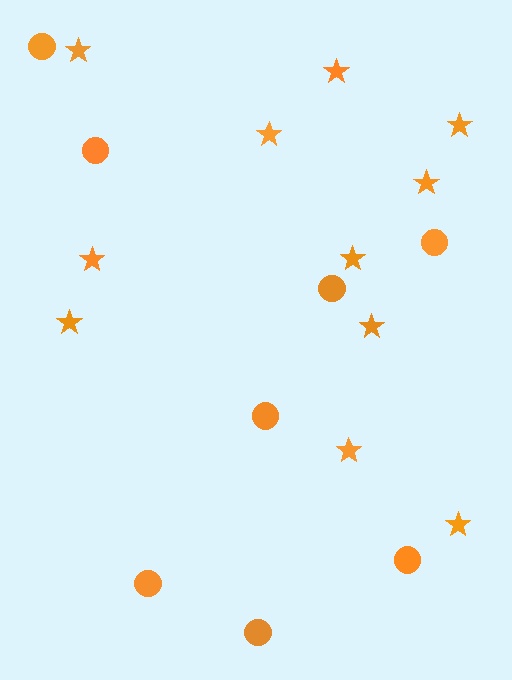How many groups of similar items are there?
There are 2 groups: one group of circles (8) and one group of stars (11).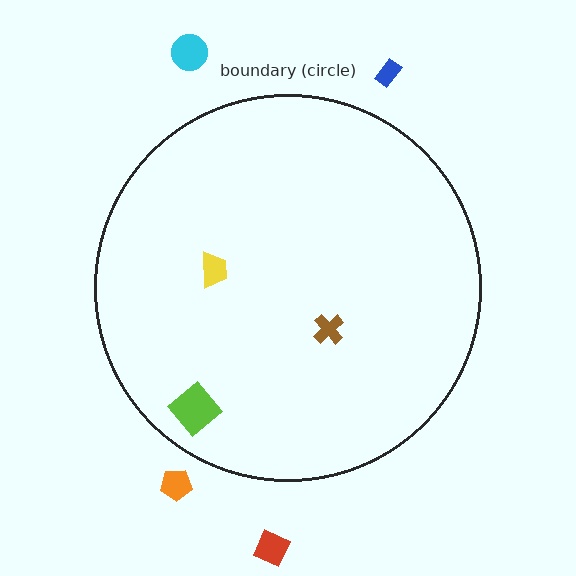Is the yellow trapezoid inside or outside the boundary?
Inside.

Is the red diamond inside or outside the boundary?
Outside.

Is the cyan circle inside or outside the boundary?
Outside.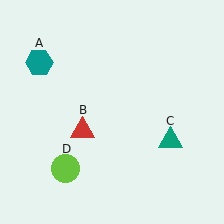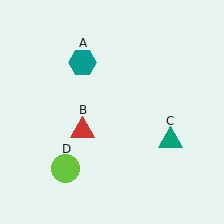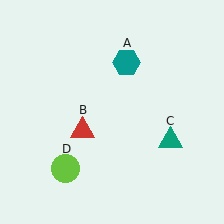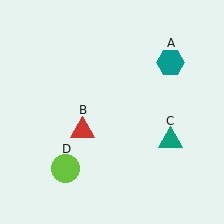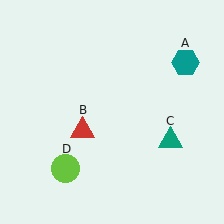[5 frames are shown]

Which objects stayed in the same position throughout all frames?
Red triangle (object B) and teal triangle (object C) and lime circle (object D) remained stationary.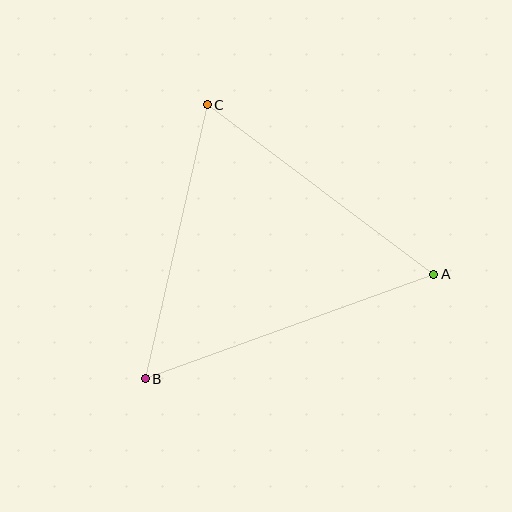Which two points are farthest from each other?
Points A and B are farthest from each other.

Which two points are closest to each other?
Points B and C are closest to each other.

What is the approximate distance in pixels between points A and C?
The distance between A and C is approximately 283 pixels.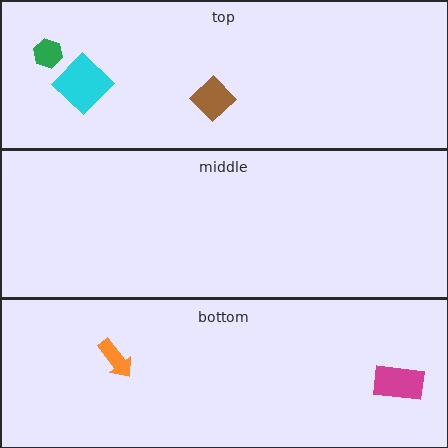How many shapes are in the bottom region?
2.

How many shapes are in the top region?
3.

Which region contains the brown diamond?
The top region.